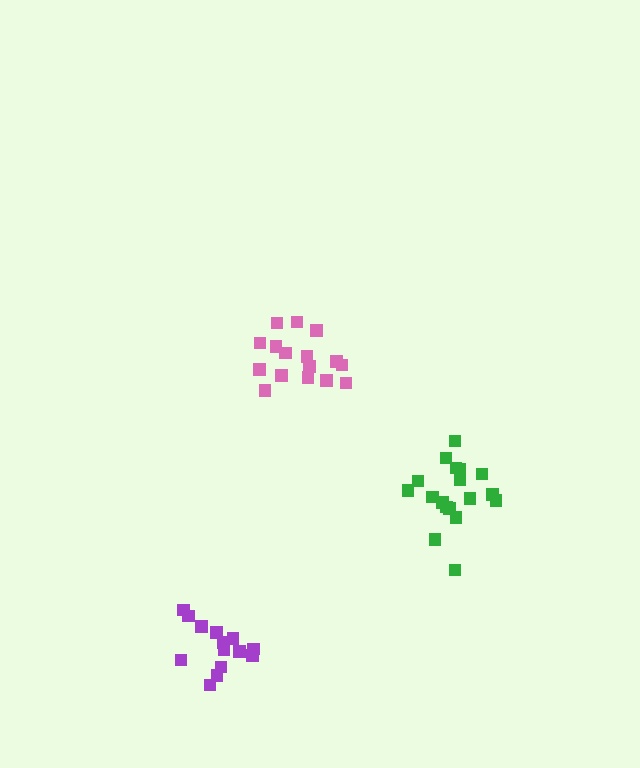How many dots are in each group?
Group 1: 18 dots, Group 2: 16 dots, Group 3: 14 dots (48 total).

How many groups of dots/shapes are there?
There are 3 groups.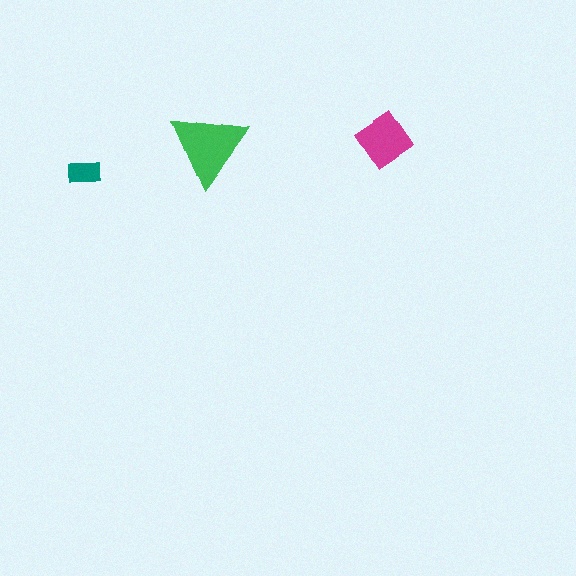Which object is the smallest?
The teal rectangle.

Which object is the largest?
The green triangle.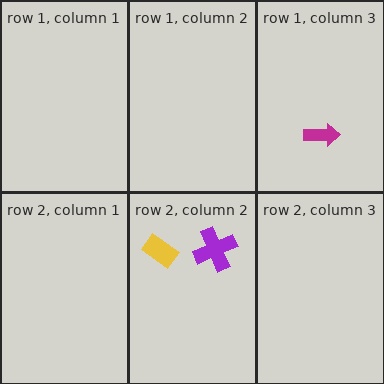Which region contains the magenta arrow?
The row 1, column 3 region.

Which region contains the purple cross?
The row 2, column 2 region.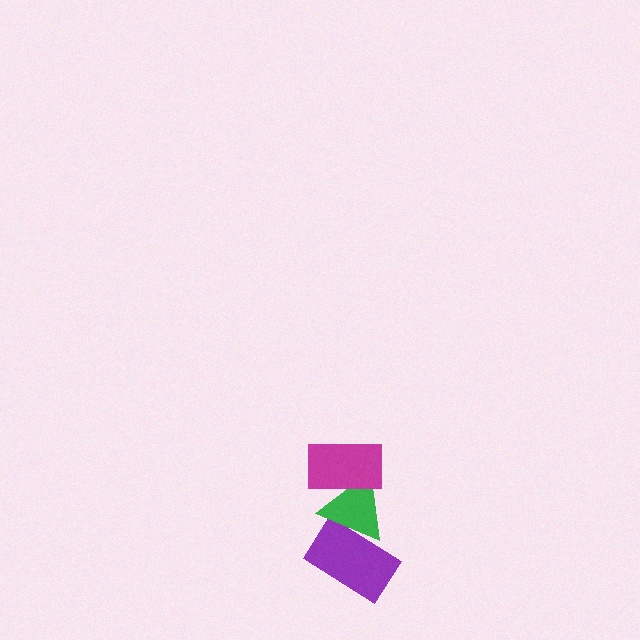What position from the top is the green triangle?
The green triangle is 2nd from the top.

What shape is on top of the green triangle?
The magenta rectangle is on top of the green triangle.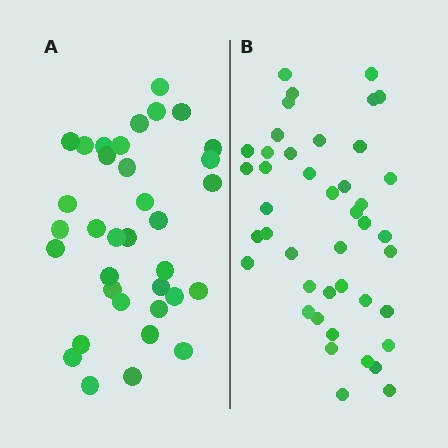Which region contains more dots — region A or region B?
Region B (the right region) has more dots.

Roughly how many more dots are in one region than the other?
Region B has roughly 8 or so more dots than region A.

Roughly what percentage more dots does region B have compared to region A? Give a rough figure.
About 25% more.